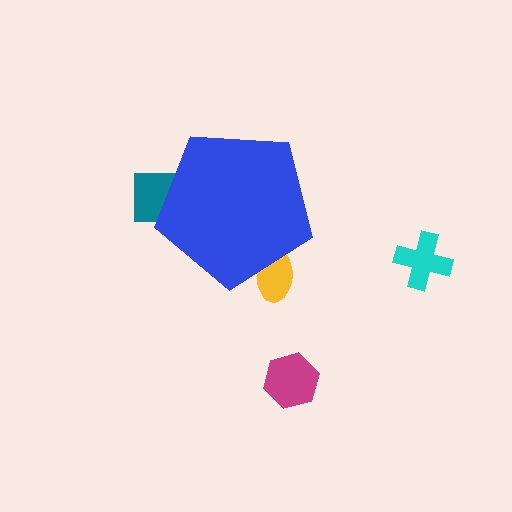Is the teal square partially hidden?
Yes, the teal square is partially hidden behind the blue pentagon.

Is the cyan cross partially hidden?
No, the cyan cross is fully visible.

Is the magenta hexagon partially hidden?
No, the magenta hexagon is fully visible.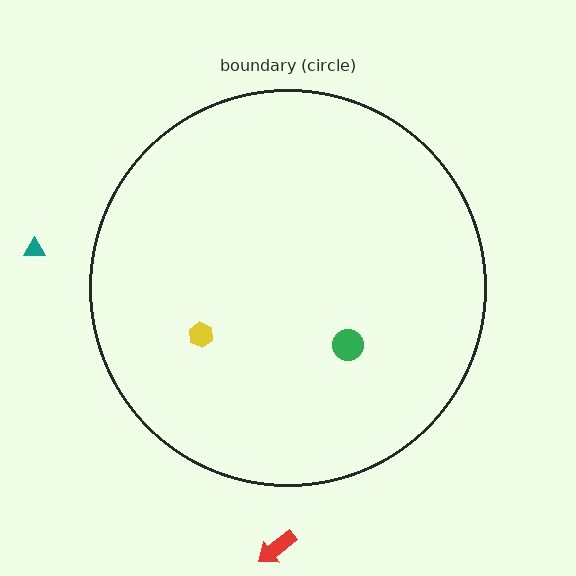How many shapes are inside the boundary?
2 inside, 2 outside.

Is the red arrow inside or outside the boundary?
Outside.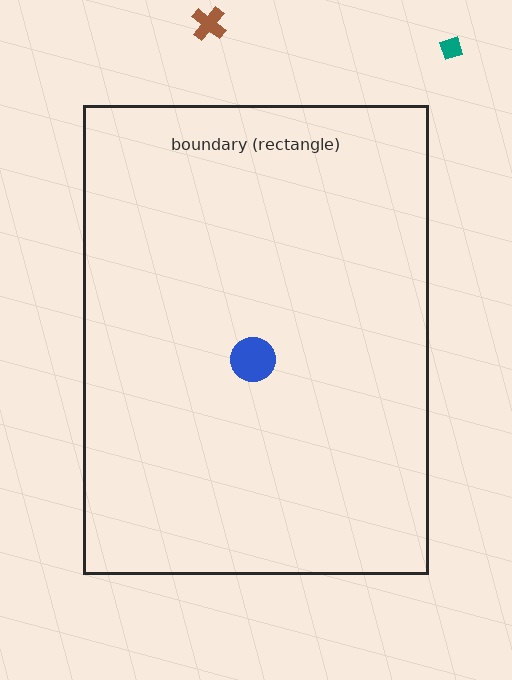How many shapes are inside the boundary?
1 inside, 2 outside.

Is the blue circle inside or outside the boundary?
Inside.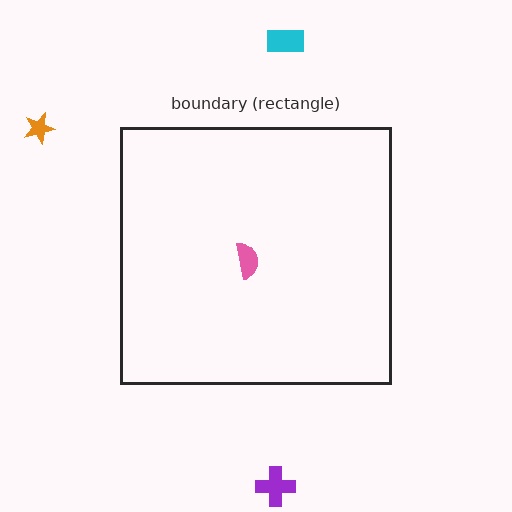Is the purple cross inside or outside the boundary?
Outside.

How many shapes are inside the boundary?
1 inside, 3 outside.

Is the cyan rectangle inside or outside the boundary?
Outside.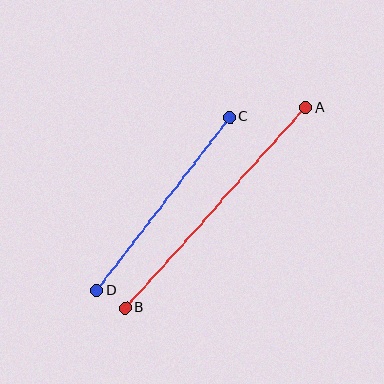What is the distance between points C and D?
The distance is approximately 218 pixels.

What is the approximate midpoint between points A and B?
The midpoint is at approximately (215, 208) pixels.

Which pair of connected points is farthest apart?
Points A and B are farthest apart.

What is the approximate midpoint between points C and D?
The midpoint is at approximately (163, 204) pixels.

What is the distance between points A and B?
The distance is approximately 269 pixels.